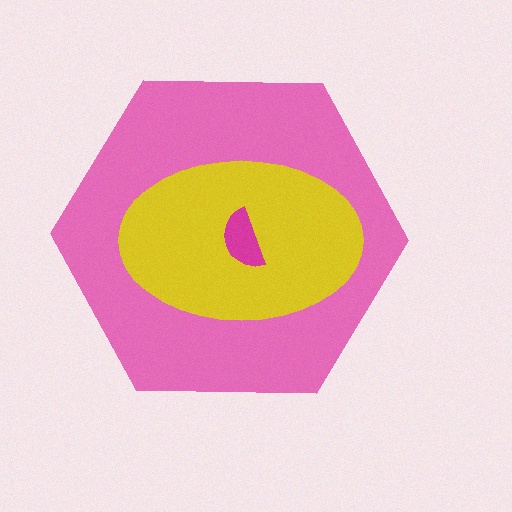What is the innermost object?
The magenta semicircle.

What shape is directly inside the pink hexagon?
The yellow ellipse.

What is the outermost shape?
The pink hexagon.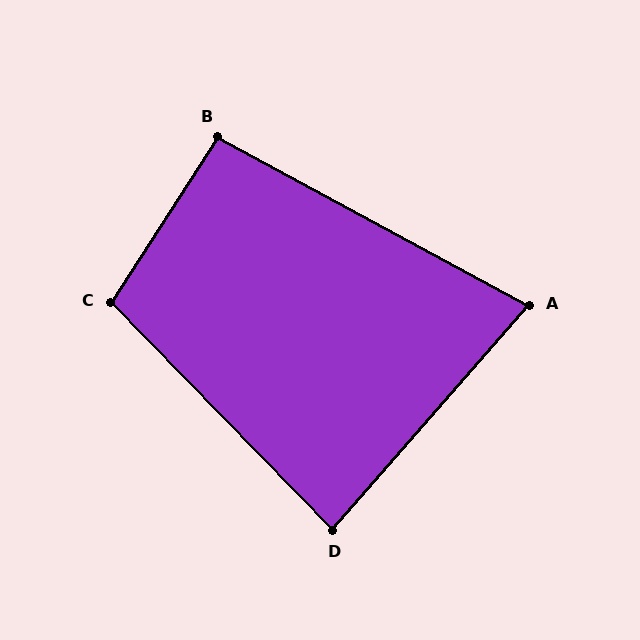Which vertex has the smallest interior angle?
A, at approximately 77 degrees.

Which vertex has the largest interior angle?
C, at approximately 103 degrees.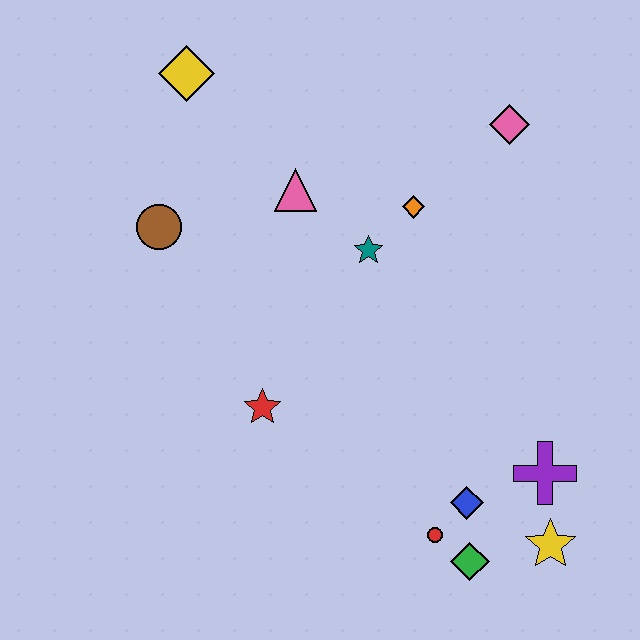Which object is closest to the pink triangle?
The teal star is closest to the pink triangle.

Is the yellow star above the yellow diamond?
No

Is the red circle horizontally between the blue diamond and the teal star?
Yes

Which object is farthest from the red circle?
The yellow diamond is farthest from the red circle.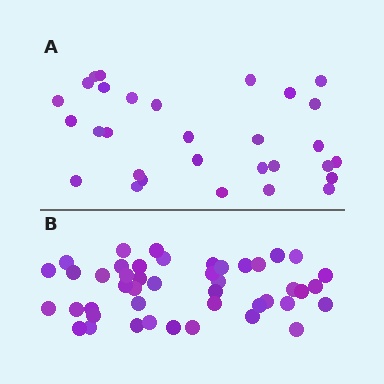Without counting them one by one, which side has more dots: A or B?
Region B (the bottom region) has more dots.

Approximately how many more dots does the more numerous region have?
Region B has approximately 15 more dots than region A.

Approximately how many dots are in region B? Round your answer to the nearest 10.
About 40 dots. (The exact count is 45, which rounds to 40.)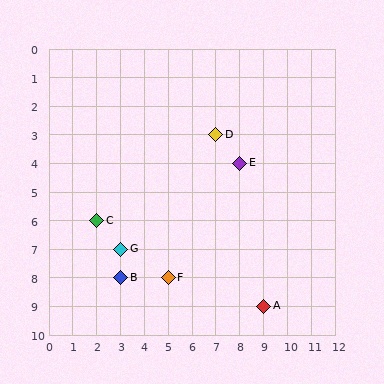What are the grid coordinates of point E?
Point E is at grid coordinates (8, 4).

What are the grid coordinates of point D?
Point D is at grid coordinates (7, 3).